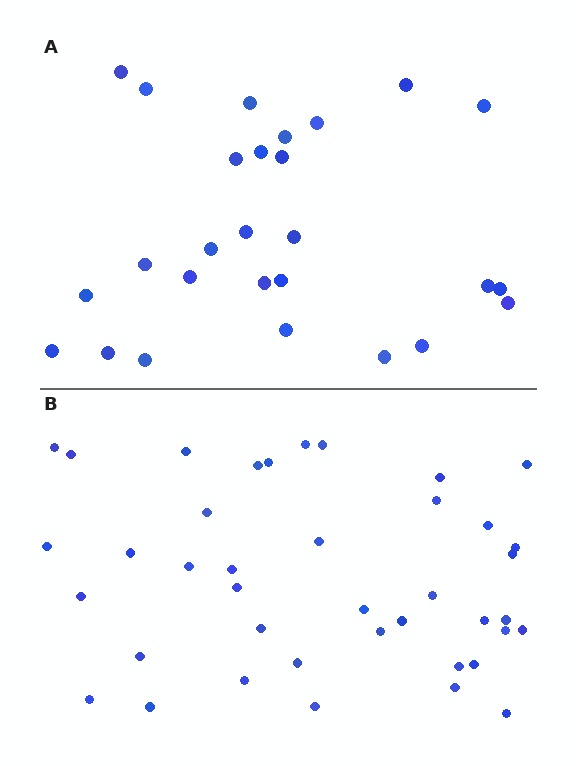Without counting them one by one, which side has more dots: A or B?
Region B (the bottom region) has more dots.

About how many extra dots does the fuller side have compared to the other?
Region B has approximately 15 more dots than region A.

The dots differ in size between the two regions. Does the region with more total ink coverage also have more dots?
No. Region A has more total ink coverage because its dots are larger, but region B actually contains more individual dots. Total area can be misleading — the number of items is what matters here.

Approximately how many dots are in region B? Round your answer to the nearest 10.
About 40 dots.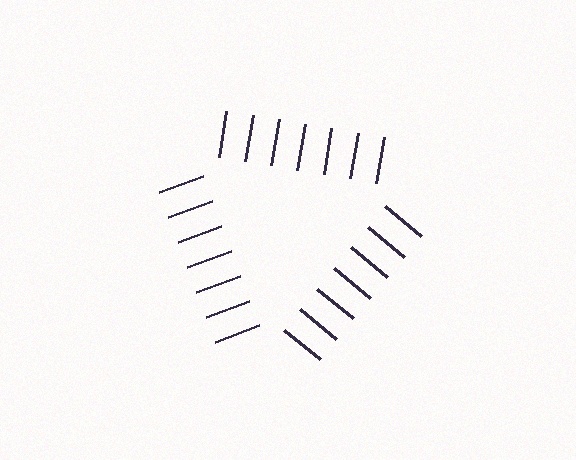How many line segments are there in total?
21 — 7 along each of the 3 edges.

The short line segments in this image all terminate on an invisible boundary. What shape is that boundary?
An illusory triangle — the line segments terminate on its edges but no continuous stroke is drawn.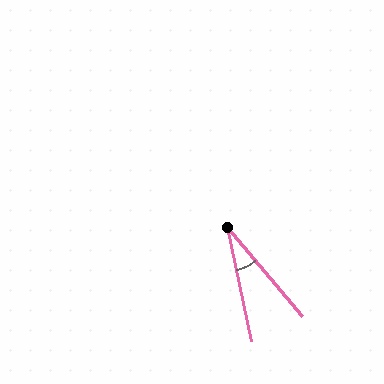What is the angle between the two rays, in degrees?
Approximately 28 degrees.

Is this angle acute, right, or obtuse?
It is acute.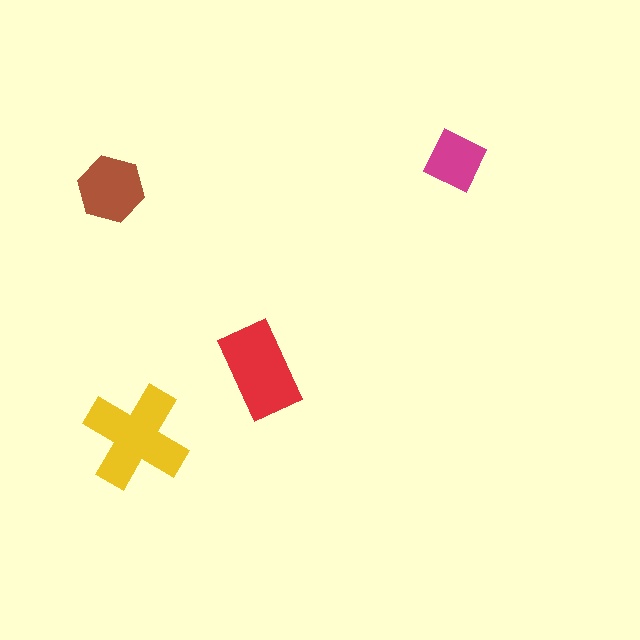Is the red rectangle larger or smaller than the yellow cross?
Smaller.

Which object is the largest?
The yellow cross.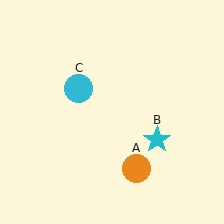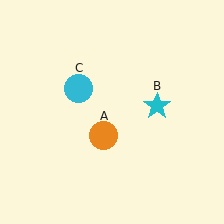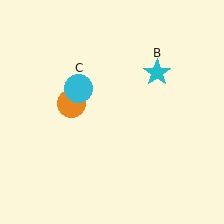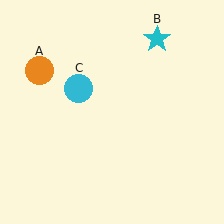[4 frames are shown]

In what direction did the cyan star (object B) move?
The cyan star (object B) moved up.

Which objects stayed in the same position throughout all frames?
Cyan circle (object C) remained stationary.